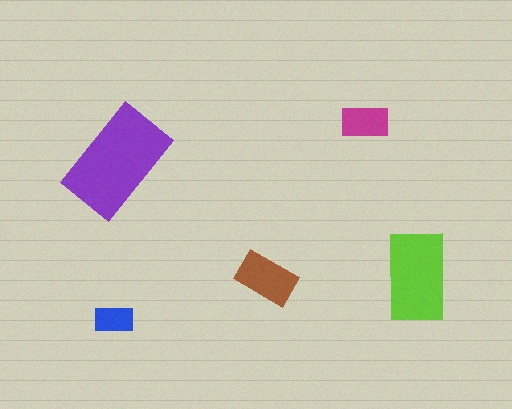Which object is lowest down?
The blue rectangle is bottommost.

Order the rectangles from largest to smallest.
the purple one, the lime one, the brown one, the magenta one, the blue one.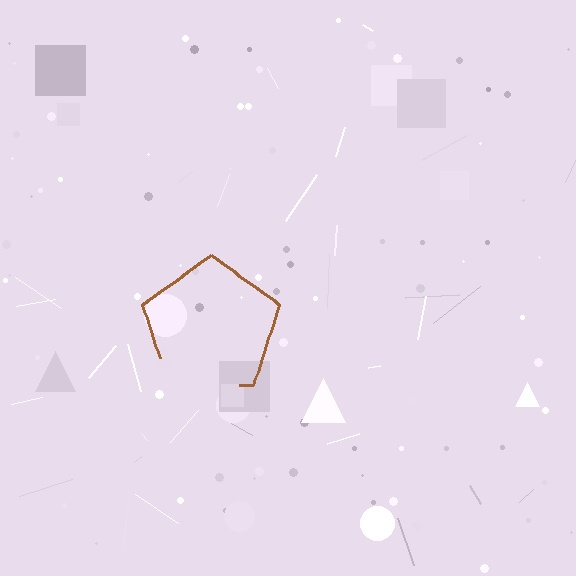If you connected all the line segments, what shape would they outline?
They would outline a pentagon.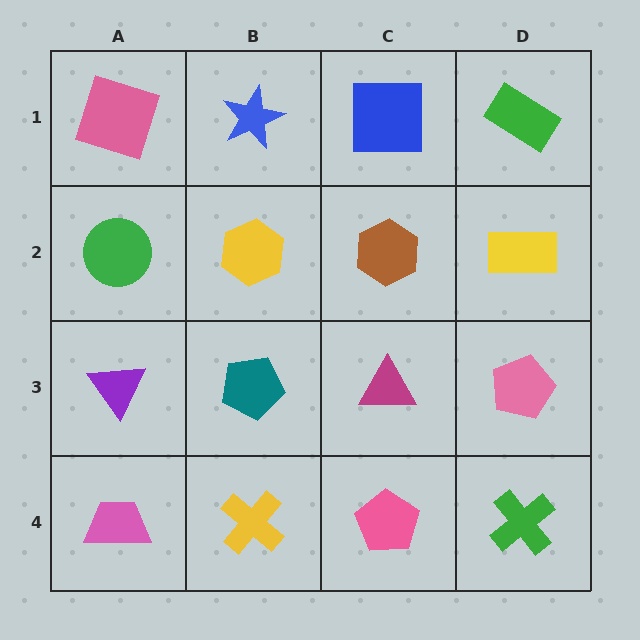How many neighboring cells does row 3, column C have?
4.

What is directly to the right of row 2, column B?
A brown hexagon.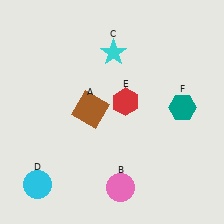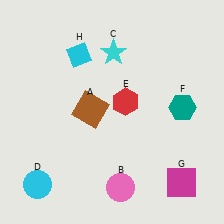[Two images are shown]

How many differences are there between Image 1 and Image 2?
There are 2 differences between the two images.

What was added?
A magenta square (G), a cyan diamond (H) were added in Image 2.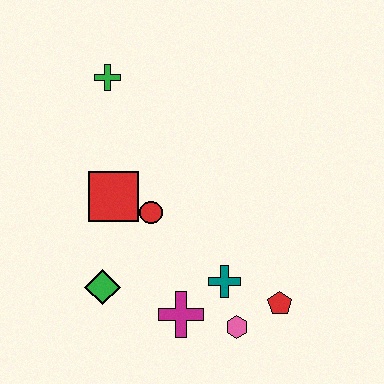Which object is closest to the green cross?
The red square is closest to the green cross.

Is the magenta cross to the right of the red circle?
Yes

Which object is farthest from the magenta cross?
The green cross is farthest from the magenta cross.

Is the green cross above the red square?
Yes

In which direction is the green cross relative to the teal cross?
The green cross is above the teal cross.